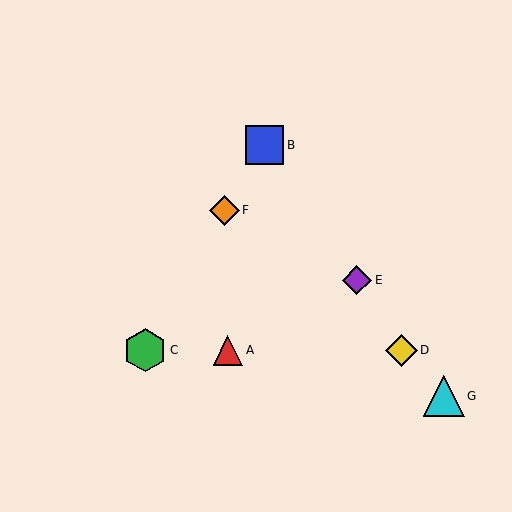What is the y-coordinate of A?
Object A is at y≈350.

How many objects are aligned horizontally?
3 objects (A, C, D) are aligned horizontally.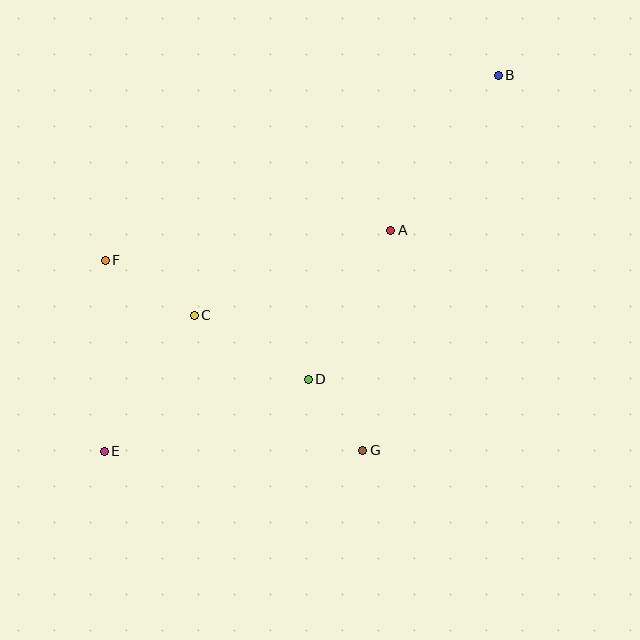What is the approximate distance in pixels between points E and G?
The distance between E and G is approximately 258 pixels.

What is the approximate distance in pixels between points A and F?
The distance between A and F is approximately 287 pixels.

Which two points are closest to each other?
Points D and G are closest to each other.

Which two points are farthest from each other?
Points B and E are farthest from each other.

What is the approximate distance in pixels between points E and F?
The distance between E and F is approximately 191 pixels.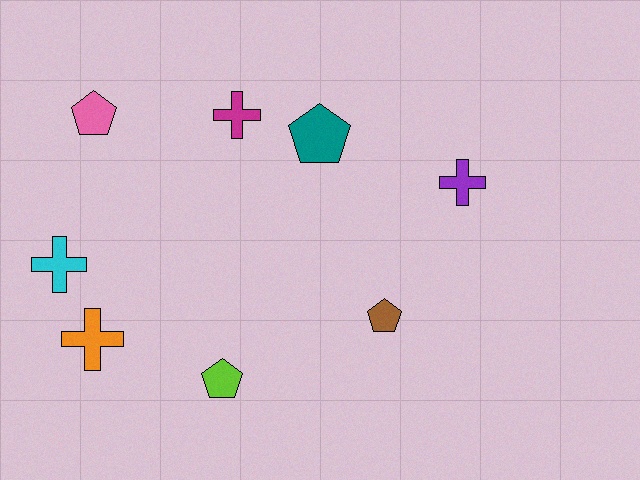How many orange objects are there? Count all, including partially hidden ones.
There is 1 orange object.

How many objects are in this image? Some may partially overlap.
There are 8 objects.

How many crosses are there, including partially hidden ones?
There are 4 crosses.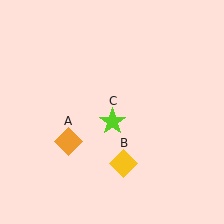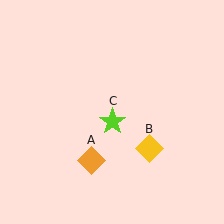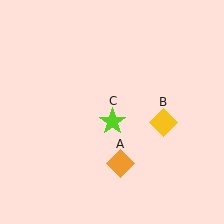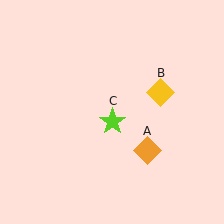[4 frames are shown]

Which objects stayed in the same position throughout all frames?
Lime star (object C) remained stationary.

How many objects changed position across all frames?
2 objects changed position: orange diamond (object A), yellow diamond (object B).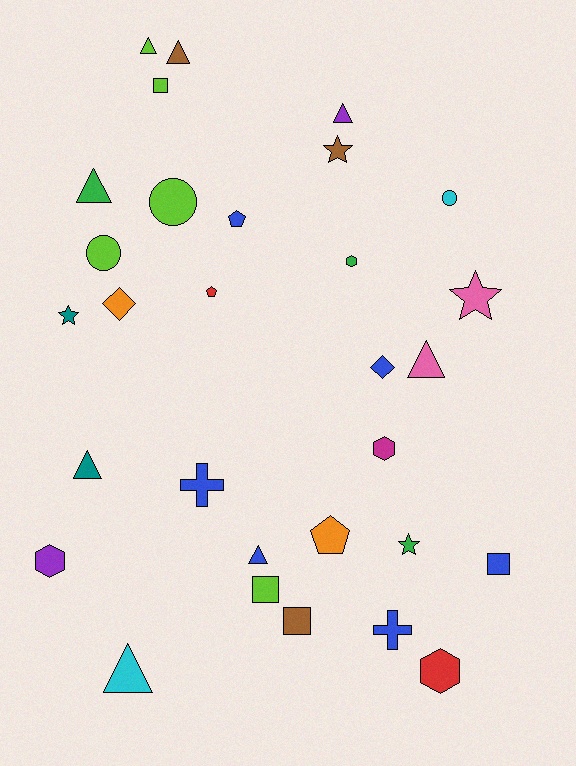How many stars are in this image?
There are 4 stars.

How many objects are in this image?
There are 30 objects.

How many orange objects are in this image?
There are 2 orange objects.